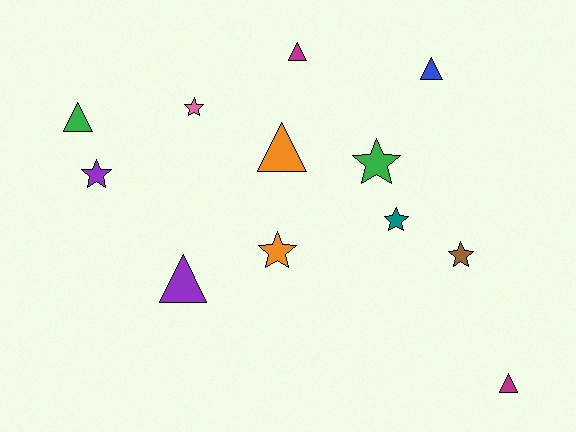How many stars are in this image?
There are 6 stars.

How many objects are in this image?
There are 12 objects.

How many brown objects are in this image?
There is 1 brown object.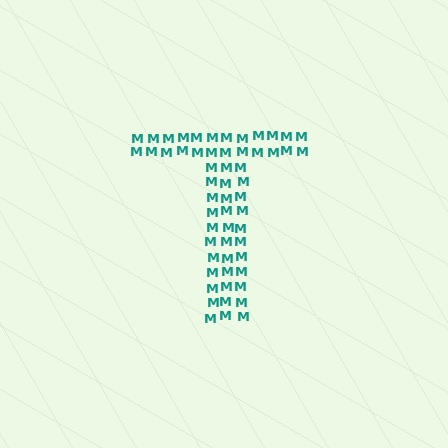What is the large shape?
The large shape is the letter T.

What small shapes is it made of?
It is made of small letter M's.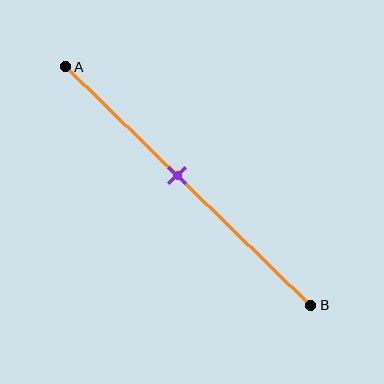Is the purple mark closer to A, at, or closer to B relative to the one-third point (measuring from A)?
The purple mark is closer to point B than the one-third point of segment AB.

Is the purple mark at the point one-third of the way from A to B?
No, the mark is at about 45% from A, not at the 33% one-third point.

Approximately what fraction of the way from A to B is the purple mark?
The purple mark is approximately 45% of the way from A to B.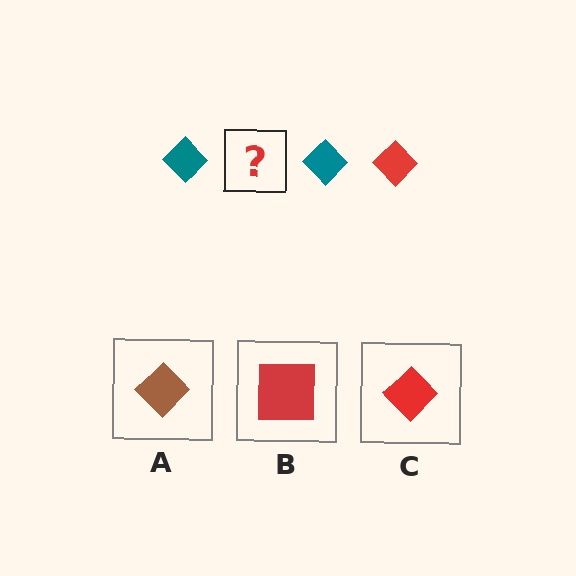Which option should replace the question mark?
Option C.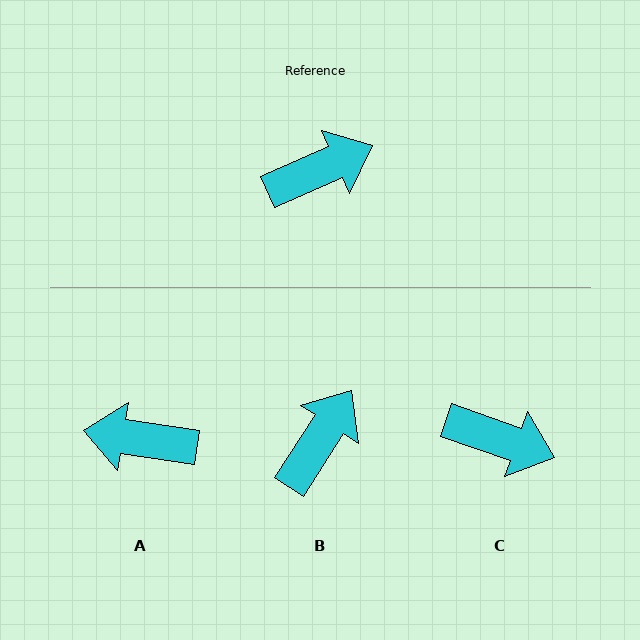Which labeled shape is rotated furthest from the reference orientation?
A, about 147 degrees away.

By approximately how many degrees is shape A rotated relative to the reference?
Approximately 147 degrees counter-clockwise.